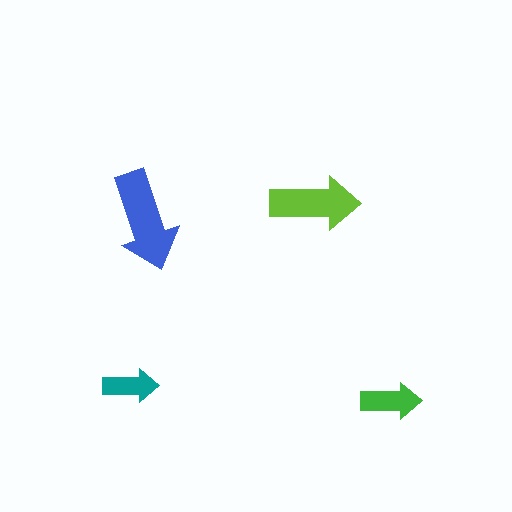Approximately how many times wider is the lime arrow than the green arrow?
About 1.5 times wider.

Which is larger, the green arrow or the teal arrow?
The green one.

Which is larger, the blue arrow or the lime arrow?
The blue one.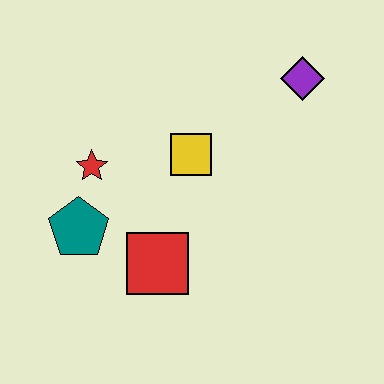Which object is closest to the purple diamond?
The yellow square is closest to the purple diamond.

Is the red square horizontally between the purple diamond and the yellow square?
No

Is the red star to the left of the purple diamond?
Yes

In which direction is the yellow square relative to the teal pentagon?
The yellow square is to the right of the teal pentagon.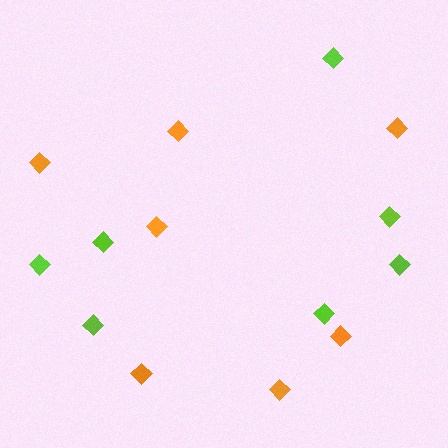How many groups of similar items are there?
There are 2 groups: one group of lime diamonds (7) and one group of orange diamonds (7).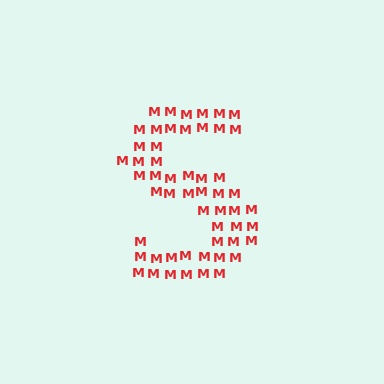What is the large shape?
The large shape is the letter S.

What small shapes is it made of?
It is made of small letter M's.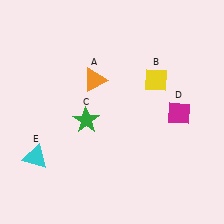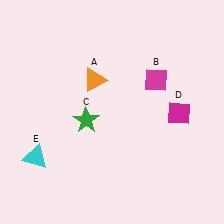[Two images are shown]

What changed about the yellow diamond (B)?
In Image 1, B is yellow. In Image 2, it changed to magenta.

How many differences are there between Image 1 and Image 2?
There is 1 difference between the two images.